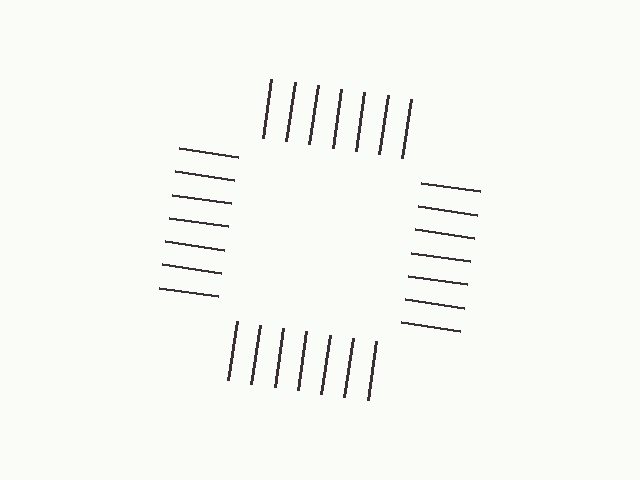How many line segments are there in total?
28 — 7 along each of the 4 edges.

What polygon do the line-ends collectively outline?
An illusory square — the line segments terminate on its edges but no continuous stroke is drawn.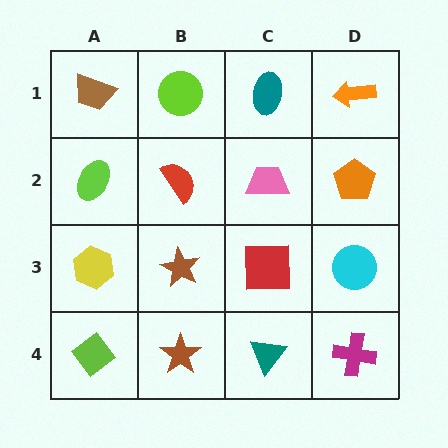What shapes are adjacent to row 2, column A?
A brown trapezoid (row 1, column A), a yellow hexagon (row 3, column A), a red semicircle (row 2, column B).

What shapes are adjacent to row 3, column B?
A red semicircle (row 2, column B), a brown star (row 4, column B), a yellow hexagon (row 3, column A), a red square (row 3, column C).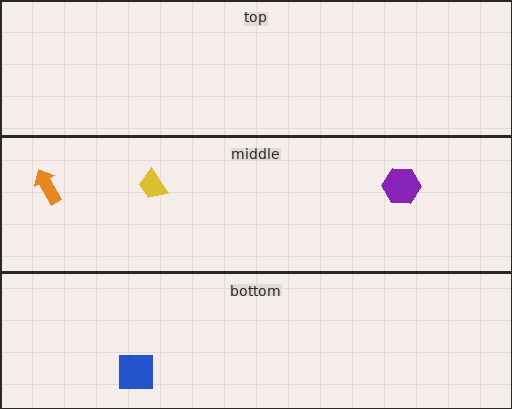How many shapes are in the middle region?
3.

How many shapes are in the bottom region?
1.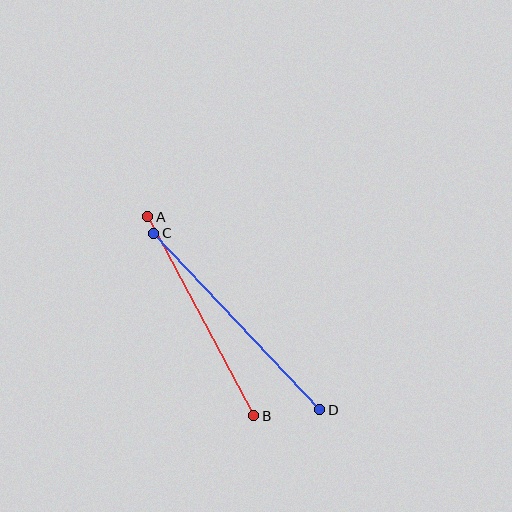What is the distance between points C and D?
The distance is approximately 242 pixels.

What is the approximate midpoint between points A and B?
The midpoint is at approximately (201, 316) pixels.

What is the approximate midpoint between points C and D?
The midpoint is at approximately (237, 321) pixels.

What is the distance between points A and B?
The distance is approximately 226 pixels.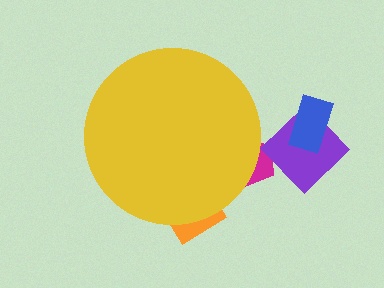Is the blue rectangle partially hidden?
No, the blue rectangle is fully visible.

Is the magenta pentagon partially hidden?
Yes, the magenta pentagon is partially hidden behind the yellow circle.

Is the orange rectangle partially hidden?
Yes, the orange rectangle is partially hidden behind the yellow circle.